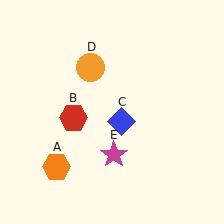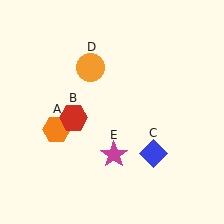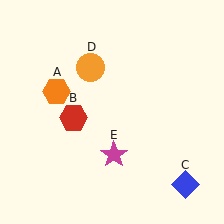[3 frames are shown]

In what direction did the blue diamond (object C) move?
The blue diamond (object C) moved down and to the right.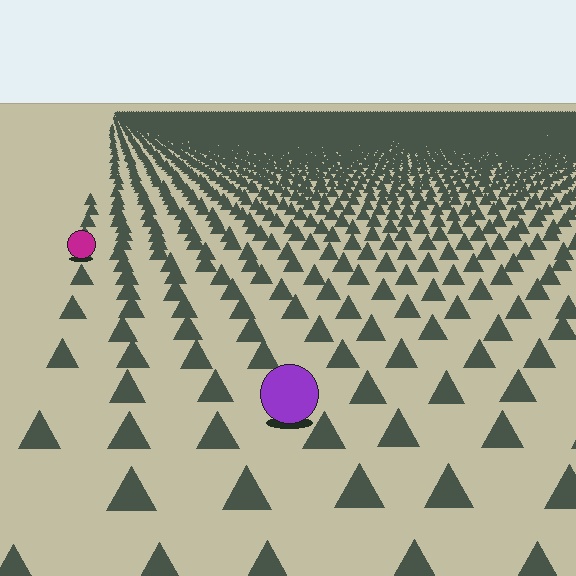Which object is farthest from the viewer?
The magenta circle is farthest from the viewer. It appears smaller and the ground texture around it is denser.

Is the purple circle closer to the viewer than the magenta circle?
Yes. The purple circle is closer — you can tell from the texture gradient: the ground texture is coarser near it.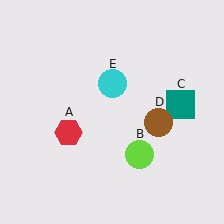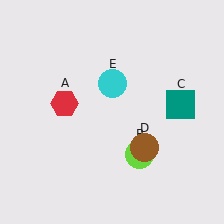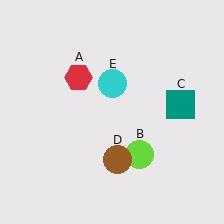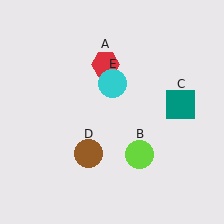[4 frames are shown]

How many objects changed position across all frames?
2 objects changed position: red hexagon (object A), brown circle (object D).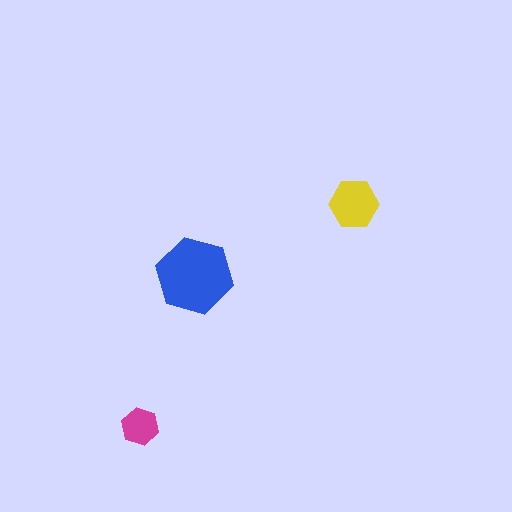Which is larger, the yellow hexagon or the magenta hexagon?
The yellow one.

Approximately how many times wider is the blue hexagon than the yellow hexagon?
About 1.5 times wider.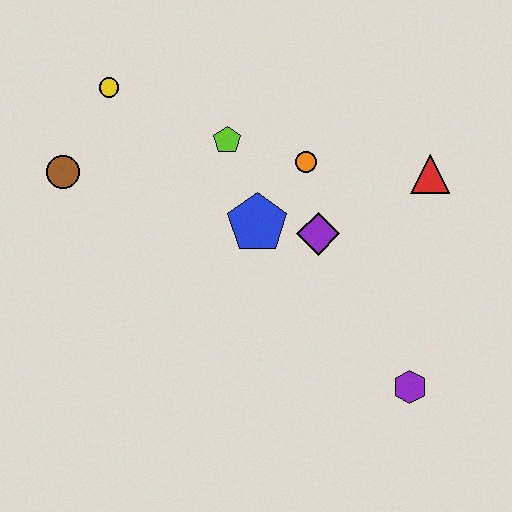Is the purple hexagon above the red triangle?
No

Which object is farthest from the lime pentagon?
The purple hexagon is farthest from the lime pentagon.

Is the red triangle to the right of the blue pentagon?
Yes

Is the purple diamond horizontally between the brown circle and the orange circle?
No